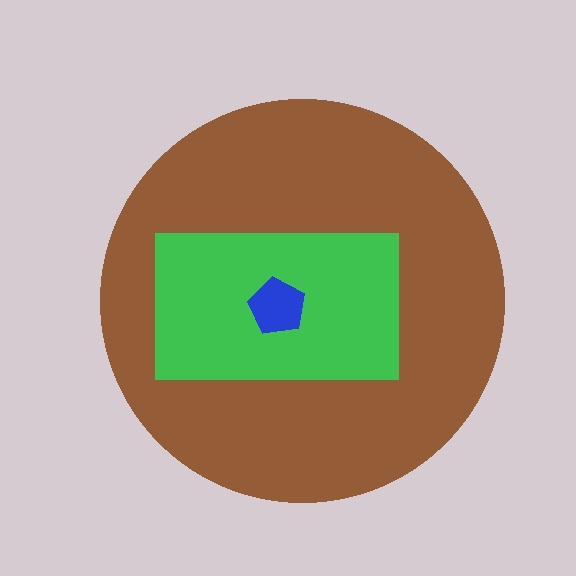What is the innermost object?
The blue pentagon.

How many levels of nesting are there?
3.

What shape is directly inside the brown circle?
The green rectangle.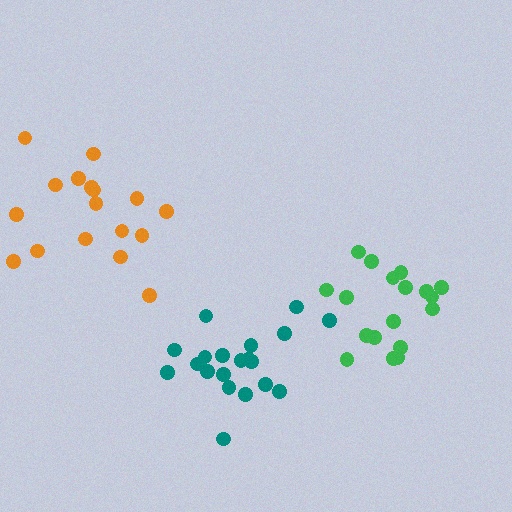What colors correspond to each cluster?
The clusters are colored: green, teal, orange.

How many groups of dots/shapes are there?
There are 3 groups.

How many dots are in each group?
Group 1: 18 dots, Group 2: 20 dots, Group 3: 17 dots (55 total).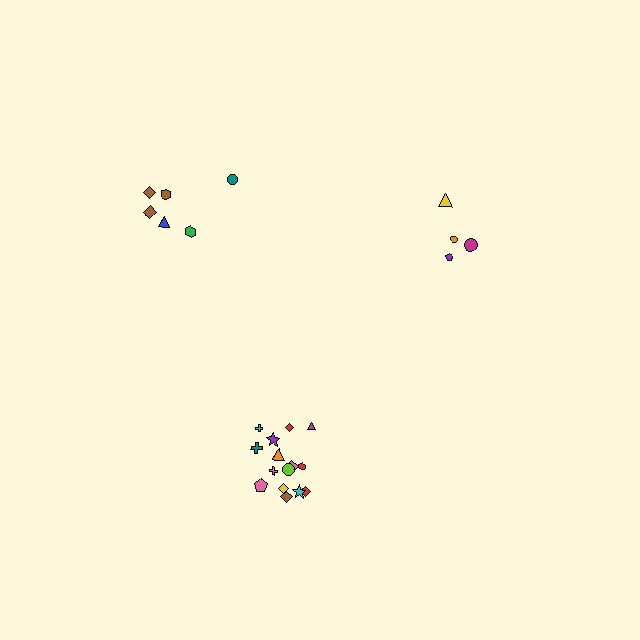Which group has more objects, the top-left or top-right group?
The top-left group.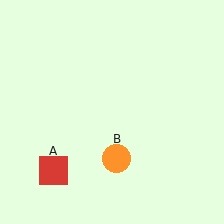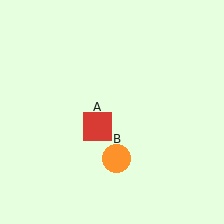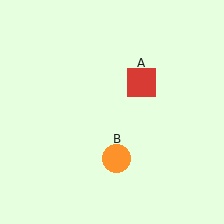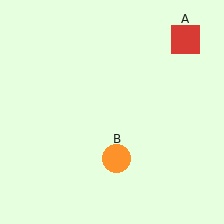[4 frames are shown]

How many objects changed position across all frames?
1 object changed position: red square (object A).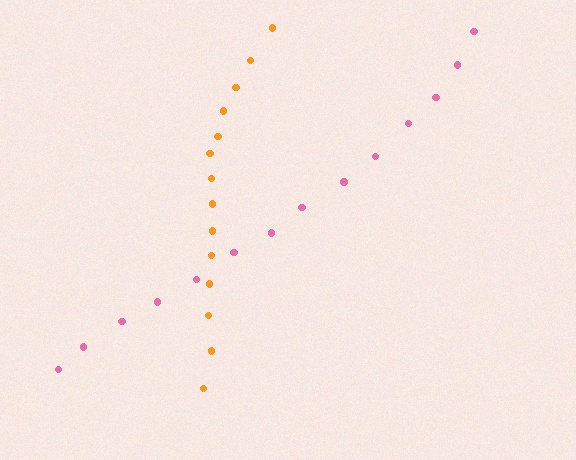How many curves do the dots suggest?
There are 2 distinct paths.